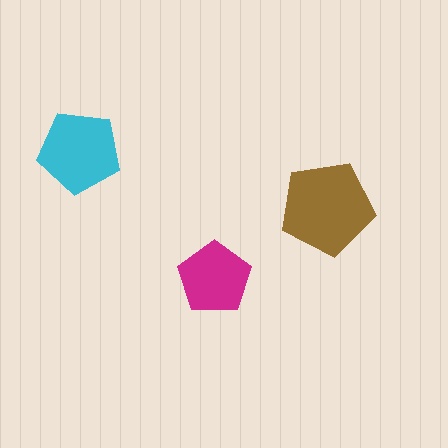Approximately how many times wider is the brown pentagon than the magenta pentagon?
About 1.5 times wider.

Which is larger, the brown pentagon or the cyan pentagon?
The brown one.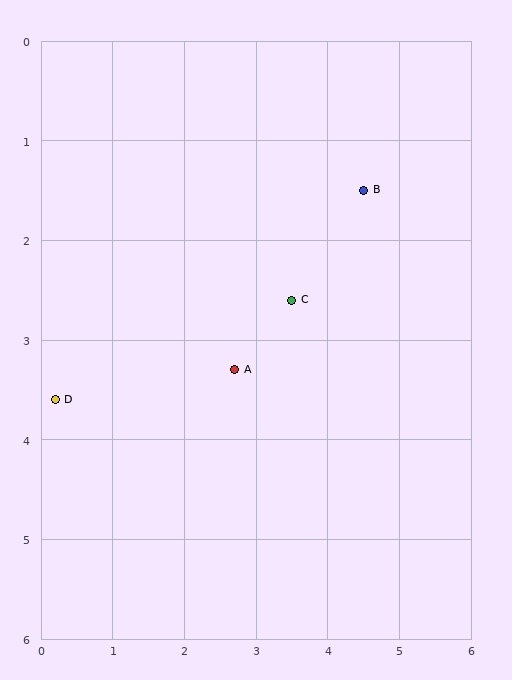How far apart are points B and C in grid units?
Points B and C are about 1.5 grid units apart.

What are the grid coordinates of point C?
Point C is at approximately (3.5, 2.6).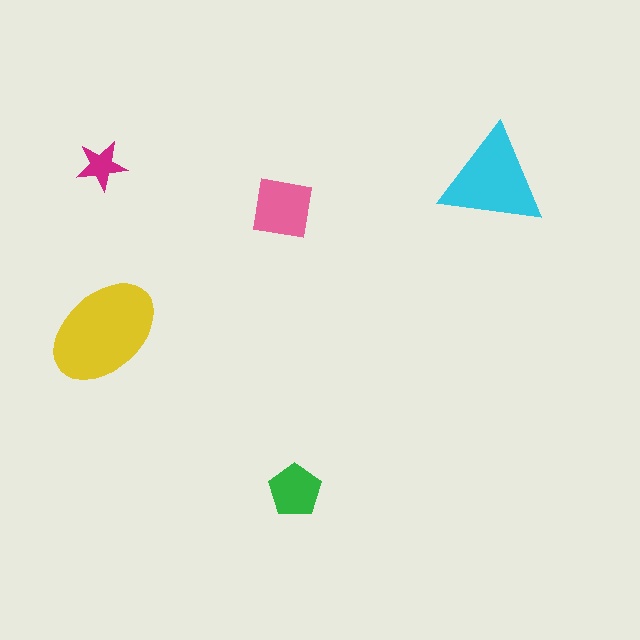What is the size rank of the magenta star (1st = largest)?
5th.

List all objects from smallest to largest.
The magenta star, the green pentagon, the pink square, the cyan triangle, the yellow ellipse.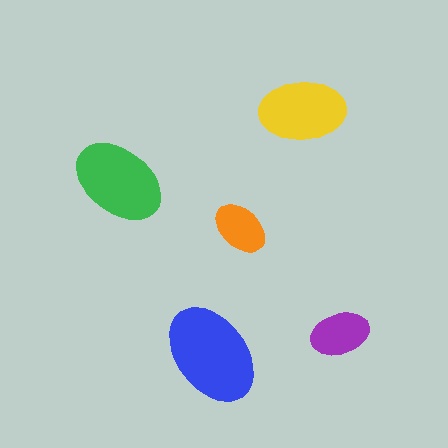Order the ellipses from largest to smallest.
the blue one, the green one, the yellow one, the purple one, the orange one.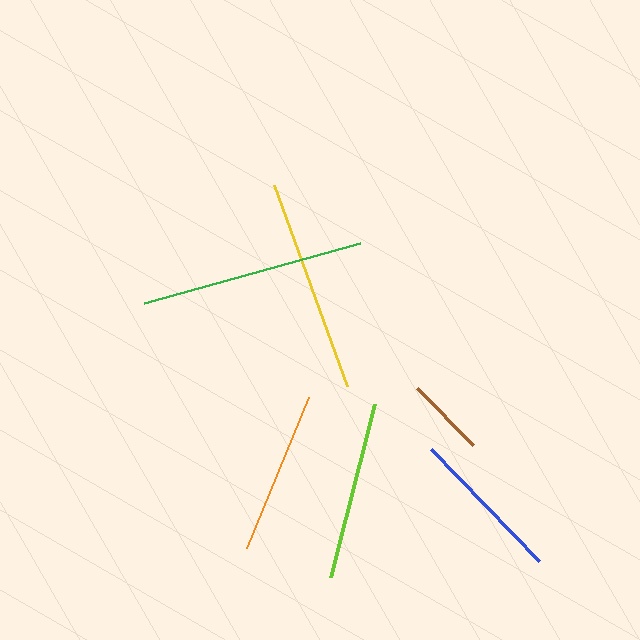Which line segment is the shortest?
The brown line is the shortest at approximately 81 pixels.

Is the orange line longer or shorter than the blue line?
The orange line is longer than the blue line.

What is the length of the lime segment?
The lime segment is approximately 179 pixels long.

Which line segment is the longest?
The green line is the longest at approximately 224 pixels.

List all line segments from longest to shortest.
From longest to shortest: green, yellow, lime, orange, blue, brown.